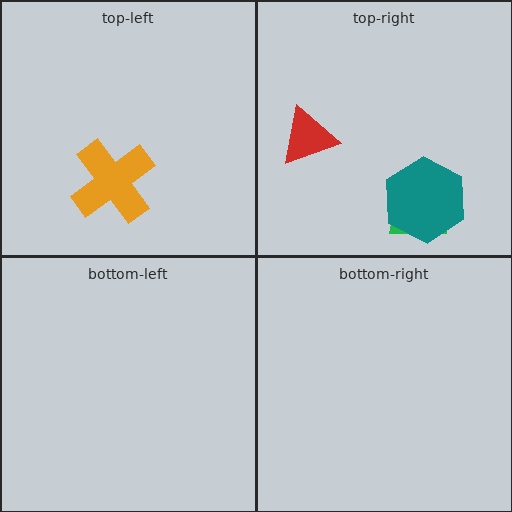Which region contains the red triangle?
The top-right region.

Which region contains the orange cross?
The top-left region.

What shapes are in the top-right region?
The green semicircle, the teal hexagon, the red triangle.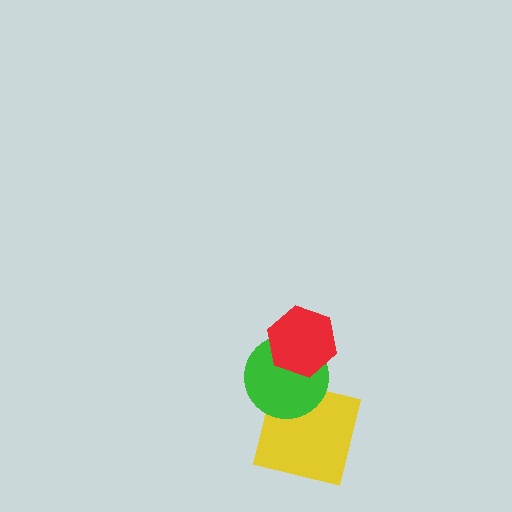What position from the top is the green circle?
The green circle is 2nd from the top.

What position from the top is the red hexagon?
The red hexagon is 1st from the top.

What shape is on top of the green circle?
The red hexagon is on top of the green circle.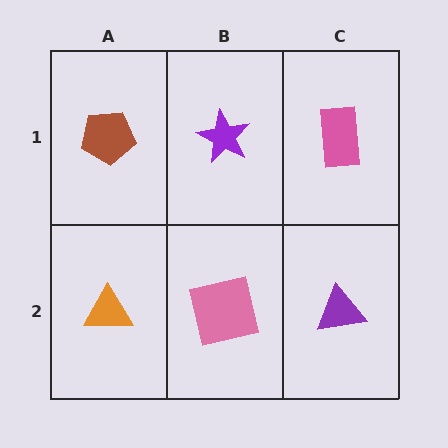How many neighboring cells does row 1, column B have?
3.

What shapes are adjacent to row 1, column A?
An orange triangle (row 2, column A), a purple star (row 1, column B).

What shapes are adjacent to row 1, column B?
A pink square (row 2, column B), a brown pentagon (row 1, column A), a pink rectangle (row 1, column C).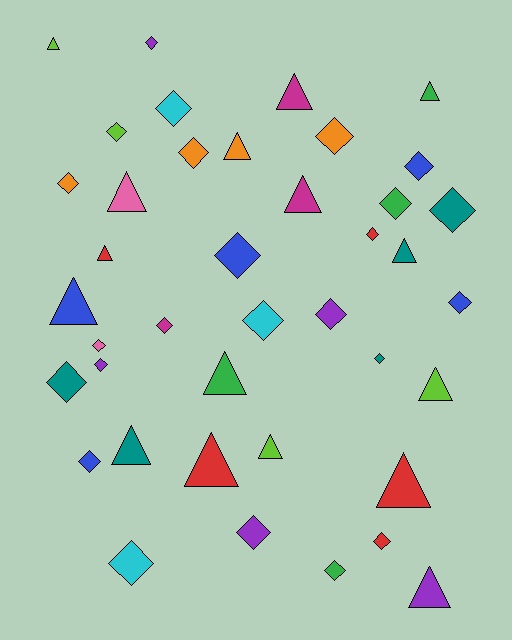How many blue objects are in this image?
There are 5 blue objects.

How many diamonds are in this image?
There are 24 diamonds.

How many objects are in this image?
There are 40 objects.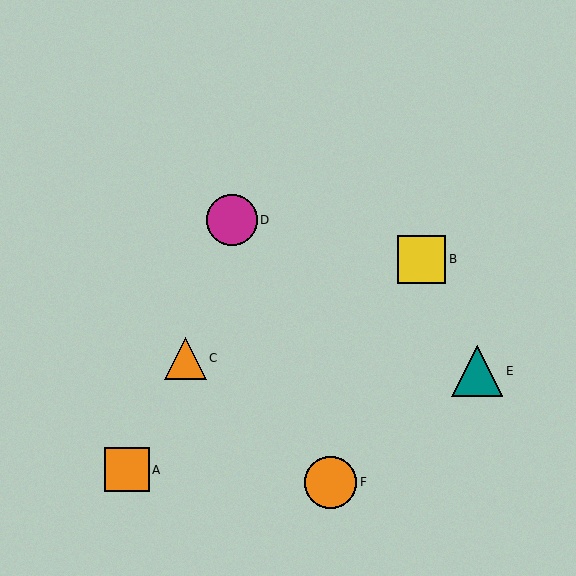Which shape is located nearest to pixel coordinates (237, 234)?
The magenta circle (labeled D) at (232, 220) is nearest to that location.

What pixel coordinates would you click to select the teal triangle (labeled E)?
Click at (477, 371) to select the teal triangle E.